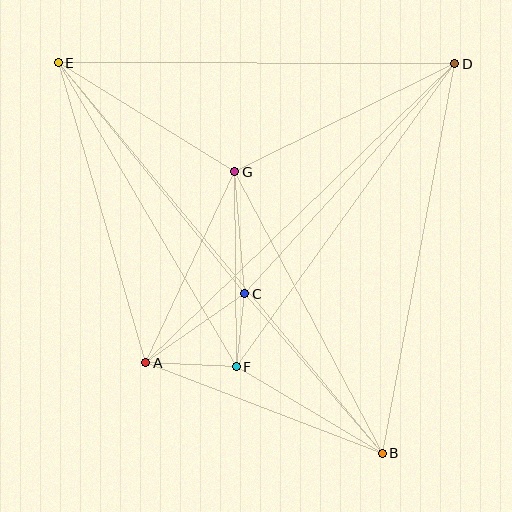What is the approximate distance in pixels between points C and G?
The distance between C and G is approximately 122 pixels.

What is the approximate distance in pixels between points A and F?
The distance between A and F is approximately 91 pixels.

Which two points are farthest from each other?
Points B and E are farthest from each other.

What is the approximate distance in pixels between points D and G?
The distance between D and G is approximately 245 pixels.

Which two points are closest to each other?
Points C and F are closest to each other.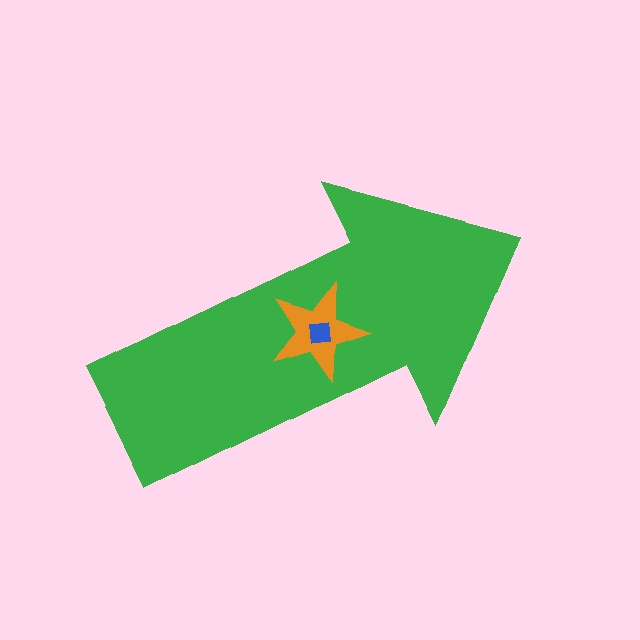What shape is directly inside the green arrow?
The orange star.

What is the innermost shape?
The blue square.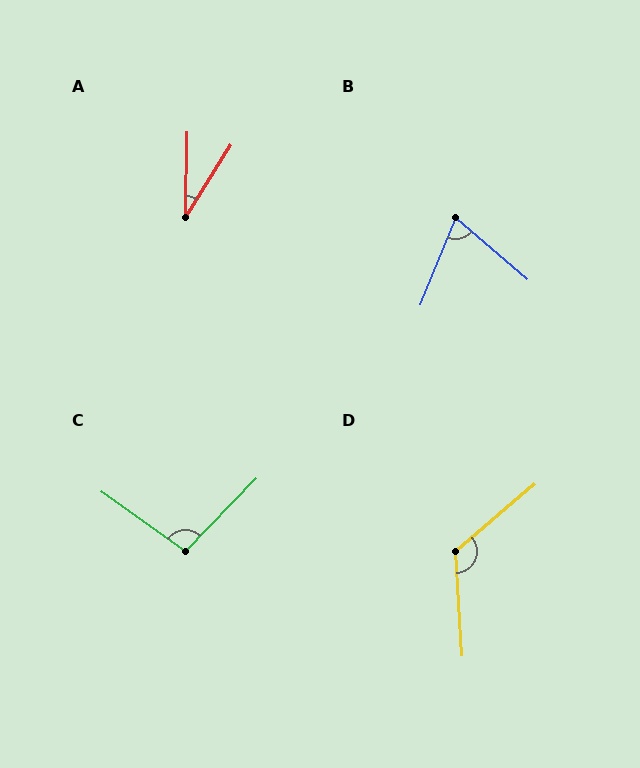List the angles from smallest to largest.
A (31°), B (71°), C (98°), D (127°).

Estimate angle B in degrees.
Approximately 71 degrees.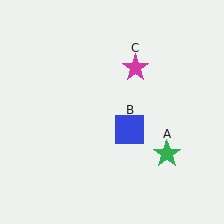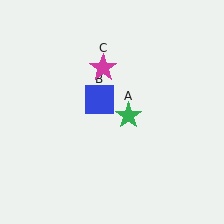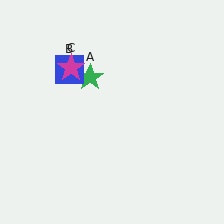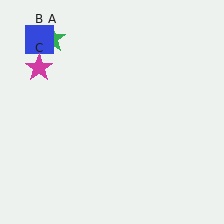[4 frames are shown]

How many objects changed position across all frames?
3 objects changed position: green star (object A), blue square (object B), magenta star (object C).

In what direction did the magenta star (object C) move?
The magenta star (object C) moved left.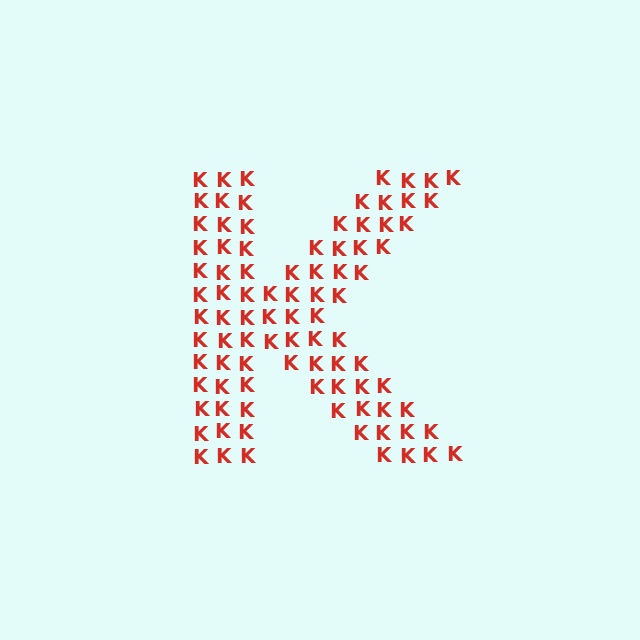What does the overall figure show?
The overall figure shows the letter K.